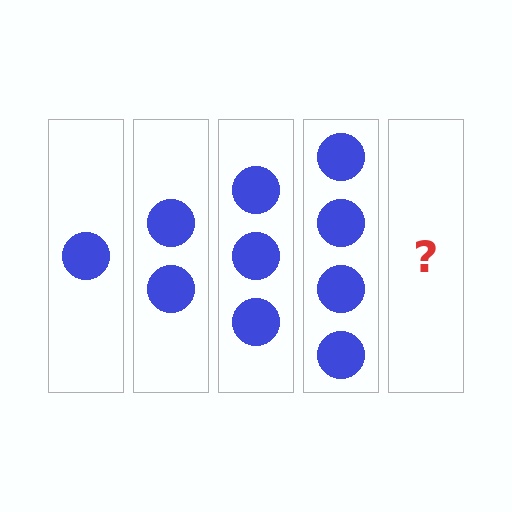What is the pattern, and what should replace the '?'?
The pattern is that each step adds one more circle. The '?' should be 5 circles.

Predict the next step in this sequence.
The next step is 5 circles.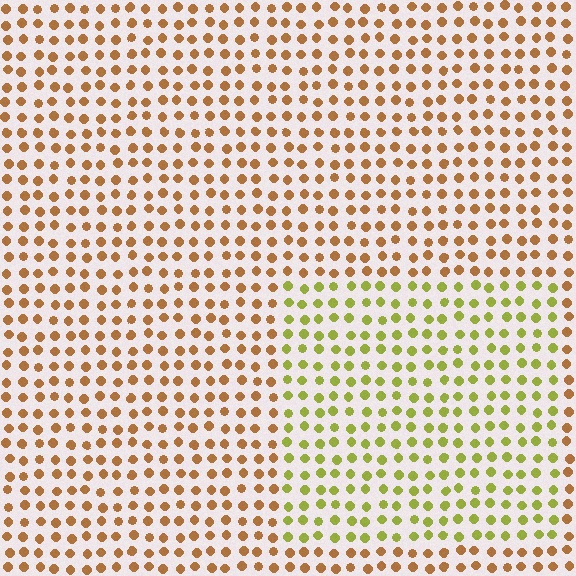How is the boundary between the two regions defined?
The boundary is defined purely by a slight shift in hue (about 45 degrees). Spacing, size, and orientation are identical on both sides.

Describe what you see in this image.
The image is filled with small brown elements in a uniform arrangement. A rectangle-shaped region is visible where the elements are tinted to a slightly different hue, forming a subtle color boundary.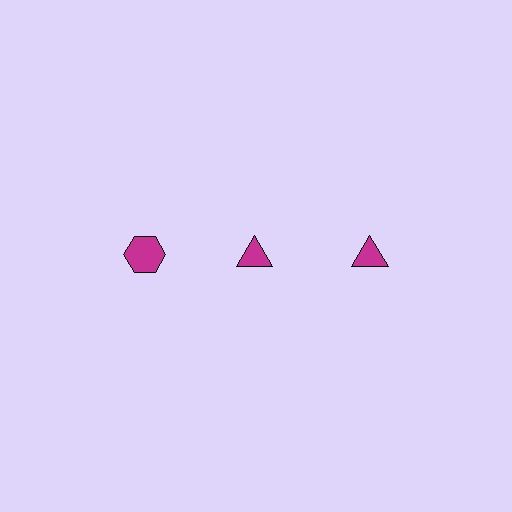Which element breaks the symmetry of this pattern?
The magenta hexagon in the top row, leftmost column breaks the symmetry. All other shapes are magenta triangles.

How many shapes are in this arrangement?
There are 3 shapes arranged in a grid pattern.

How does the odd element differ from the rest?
It has a different shape: hexagon instead of triangle.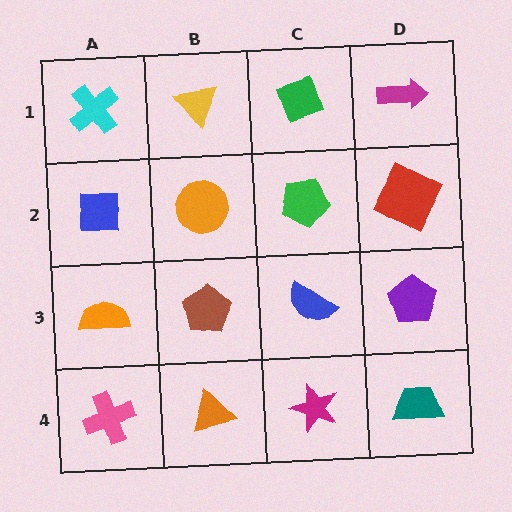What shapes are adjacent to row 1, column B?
An orange circle (row 2, column B), a cyan cross (row 1, column A), a green diamond (row 1, column C).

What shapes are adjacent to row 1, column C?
A green pentagon (row 2, column C), a yellow triangle (row 1, column B), a magenta arrow (row 1, column D).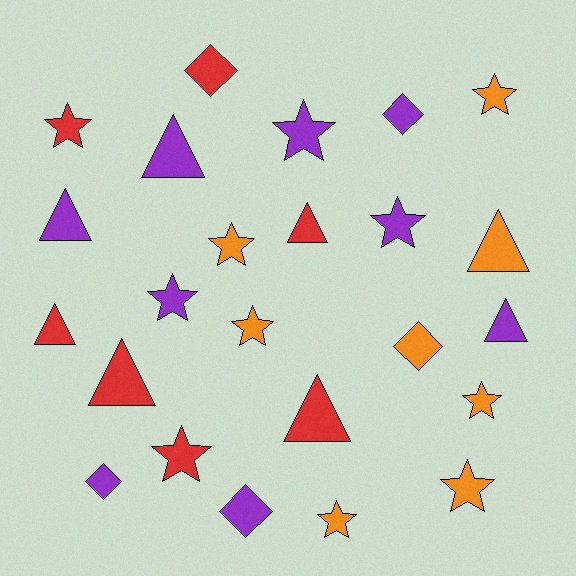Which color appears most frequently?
Purple, with 9 objects.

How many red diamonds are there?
There is 1 red diamond.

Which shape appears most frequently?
Star, with 11 objects.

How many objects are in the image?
There are 24 objects.